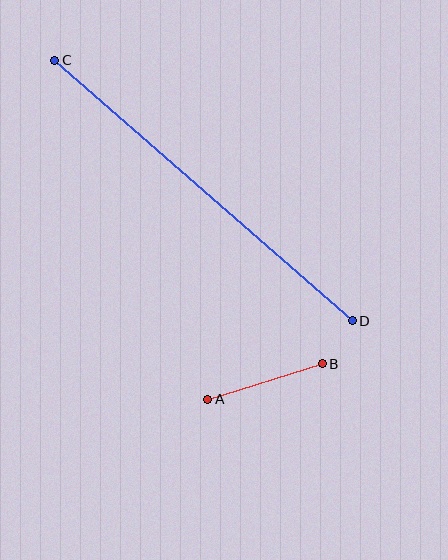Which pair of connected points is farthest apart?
Points C and D are farthest apart.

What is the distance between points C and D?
The distance is approximately 395 pixels.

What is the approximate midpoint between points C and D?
The midpoint is at approximately (204, 191) pixels.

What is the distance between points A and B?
The distance is approximately 120 pixels.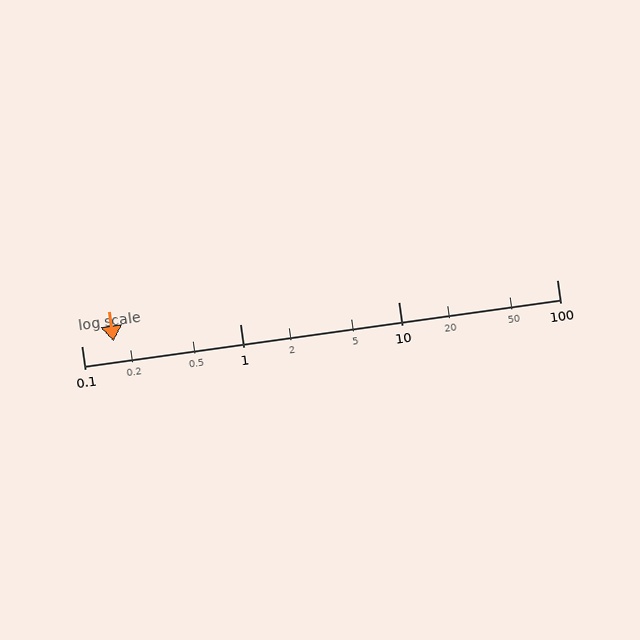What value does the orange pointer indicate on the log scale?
The pointer indicates approximately 0.16.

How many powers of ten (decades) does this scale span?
The scale spans 3 decades, from 0.1 to 100.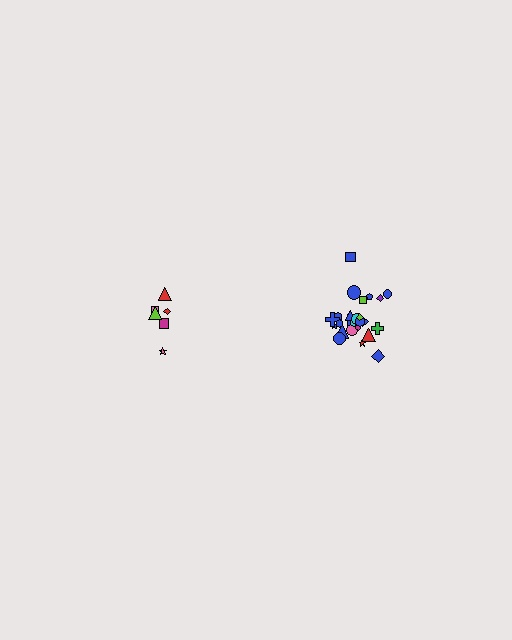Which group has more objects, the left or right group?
The right group.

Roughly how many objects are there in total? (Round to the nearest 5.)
Roughly 30 objects in total.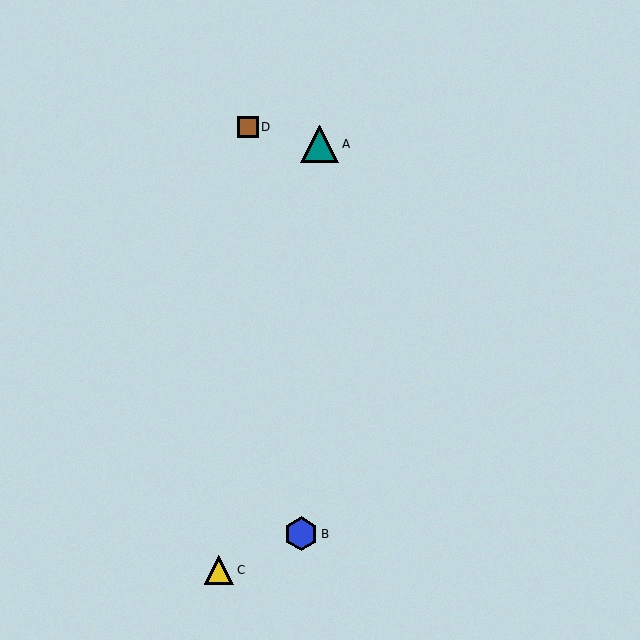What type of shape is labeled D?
Shape D is a brown square.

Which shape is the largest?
The teal triangle (labeled A) is the largest.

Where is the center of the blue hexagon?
The center of the blue hexagon is at (301, 534).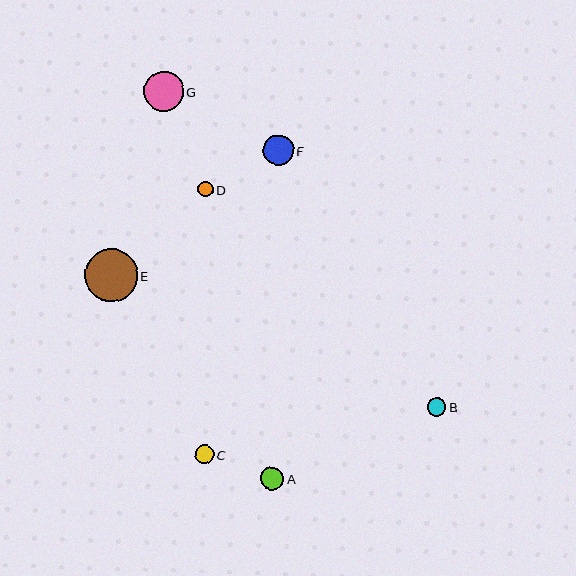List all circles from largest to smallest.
From largest to smallest: E, G, F, A, C, B, D.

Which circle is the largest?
Circle E is the largest with a size of approximately 53 pixels.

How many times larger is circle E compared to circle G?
Circle E is approximately 1.3 times the size of circle G.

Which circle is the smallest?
Circle D is the smallest with a size of approximately 15 pixels.